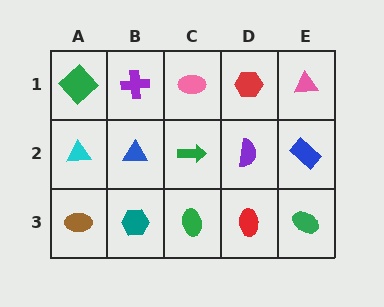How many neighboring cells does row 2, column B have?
4.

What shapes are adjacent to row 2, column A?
A green diamond (row 1, column A), a brown ellipse (row 3, column A), a blue triangle (row 2, column B).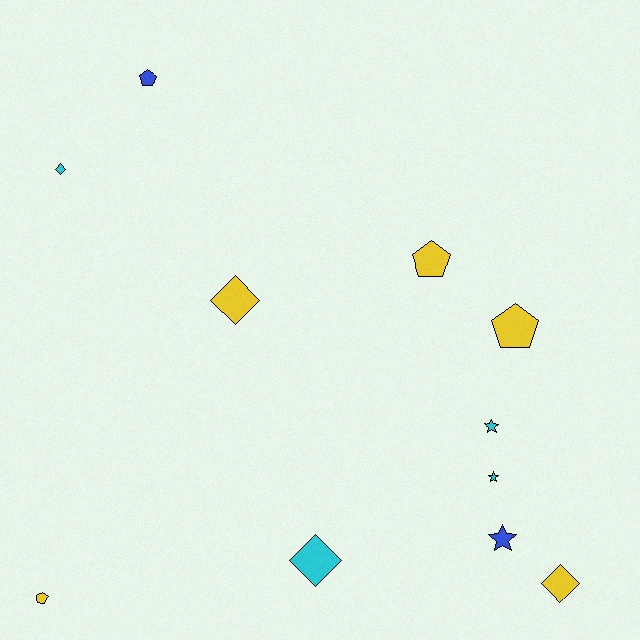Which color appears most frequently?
Yellow, with 5 objects.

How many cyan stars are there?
There are 2 cyan stars.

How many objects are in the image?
There are 11 objects.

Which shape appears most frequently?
Diamond, with 4 objects.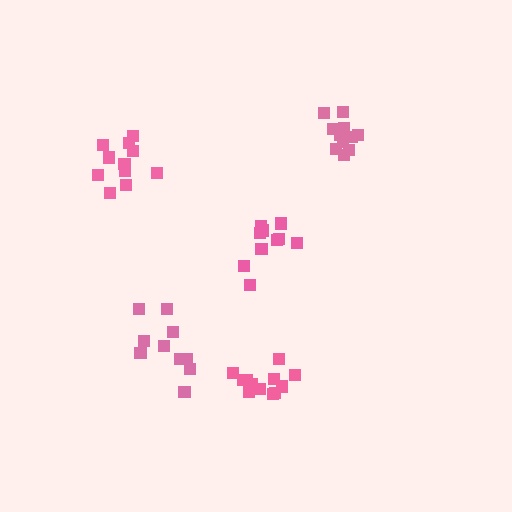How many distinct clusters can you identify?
There are 5 distinct clusters.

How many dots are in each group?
Group 1: 12 dots, Group 2: 12 dots, Group 3: 11 dots, Group 4: 10 dots, Group 5: 10 dots (55 total).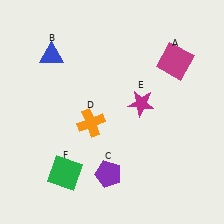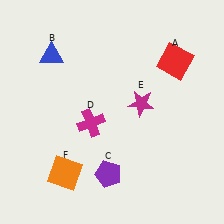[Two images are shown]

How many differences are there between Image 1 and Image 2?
There are 3 differences between the two images.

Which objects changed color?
A changed from magenta to red. D changed from orange to magenta. F changed from green to orange.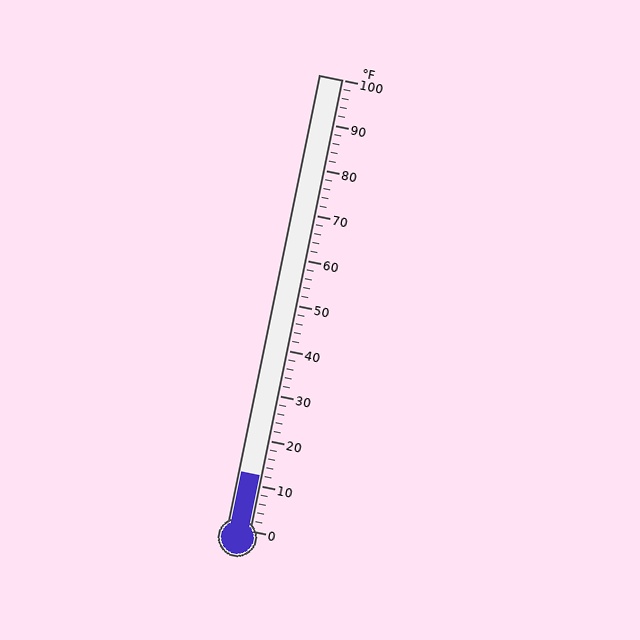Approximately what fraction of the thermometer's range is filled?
The thermometer is filled to approximately 10% of its range.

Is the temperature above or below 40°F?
The temperature is below 40°F.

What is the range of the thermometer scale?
The thermometer scale ranges from 0°F to 100°F.